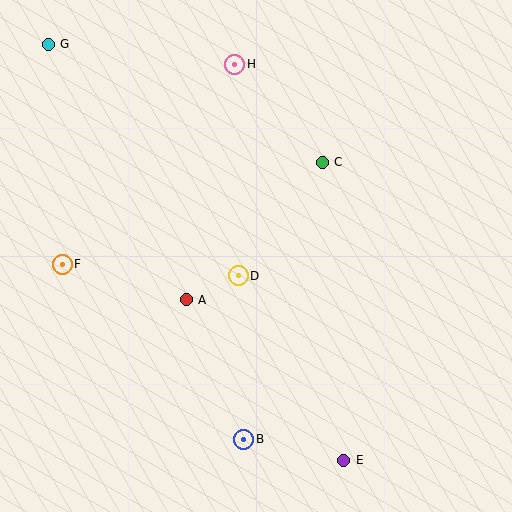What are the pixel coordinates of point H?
Point H is at (235, 64).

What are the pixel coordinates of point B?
Point B is at (244, 439).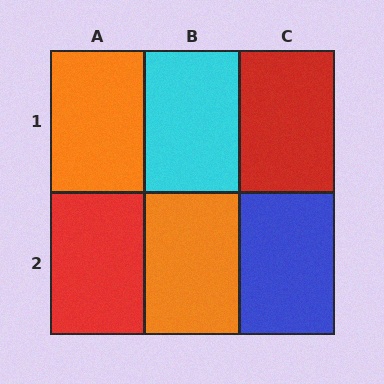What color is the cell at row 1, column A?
Orange.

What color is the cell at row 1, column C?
Red.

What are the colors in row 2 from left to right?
Red, orange, blue.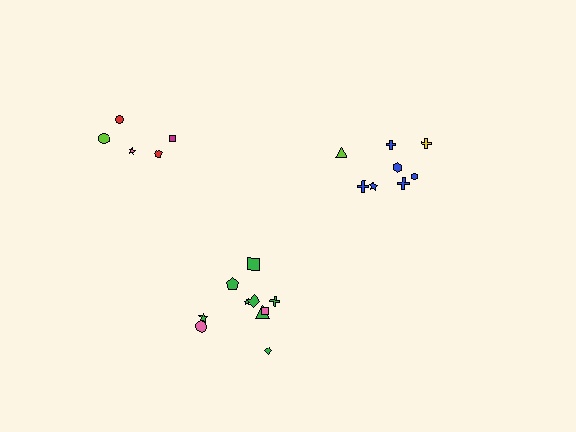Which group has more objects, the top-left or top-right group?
The top-right group.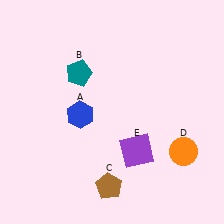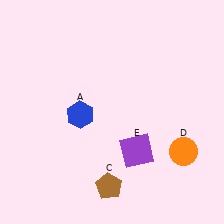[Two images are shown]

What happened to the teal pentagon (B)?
The teal pentagon (B) was removed in Image 2. It was in the top-left area of Image 1.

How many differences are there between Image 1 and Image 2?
There is 1 difference between the two images.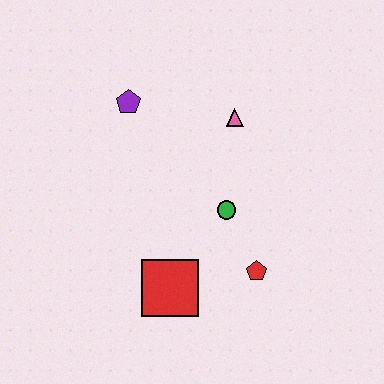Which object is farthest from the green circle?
The purple pentagon is farthest from the green circle.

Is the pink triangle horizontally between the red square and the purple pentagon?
No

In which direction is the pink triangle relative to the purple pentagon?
The pink triangle is to the right of the purple pentagon.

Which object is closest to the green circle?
The red pentagon is closest to the green circle.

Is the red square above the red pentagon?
No